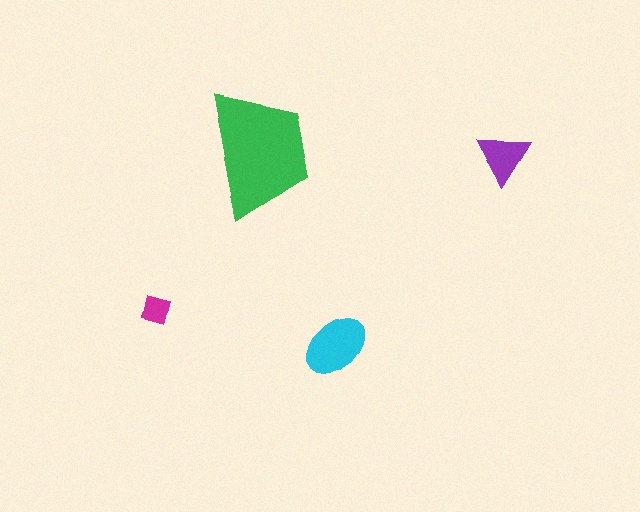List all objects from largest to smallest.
The green trapezoid, the cyan ellipse, the purple triangle, the magenta square.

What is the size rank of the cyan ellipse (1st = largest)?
2nd.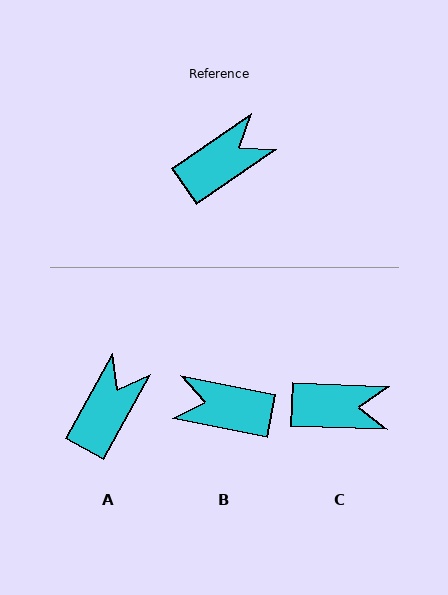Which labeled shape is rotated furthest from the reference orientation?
B, about 134 degrees away.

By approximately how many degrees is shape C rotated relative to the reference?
Approximately 37 degrees clockwise.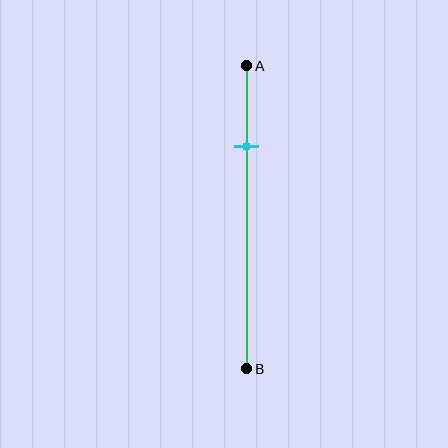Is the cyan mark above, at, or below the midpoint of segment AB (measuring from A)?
The cyan mark is above the midpoint of segment AB.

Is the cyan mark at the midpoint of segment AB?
No, the mark is at about 25% from A, not at the 50% midpoint.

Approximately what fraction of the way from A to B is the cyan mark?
The cyan mark is approximately 25% of the way from A to B.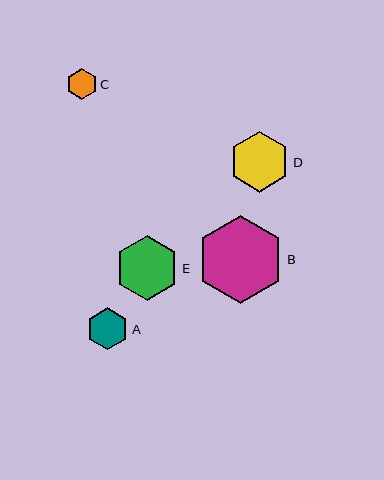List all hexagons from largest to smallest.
From largest to smallest: B, E, D, A, C.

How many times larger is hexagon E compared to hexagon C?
Hexagon E is approximately 2.1 times the size of hexagon C.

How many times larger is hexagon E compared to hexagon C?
Hexagon E is approximately 2.1 times the size of hexagon C.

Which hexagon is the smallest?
Hexagon C is the smallest with a size of approximately 31 pixels.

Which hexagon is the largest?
Hexagon B is the largest with a size of approximately 88 pixels.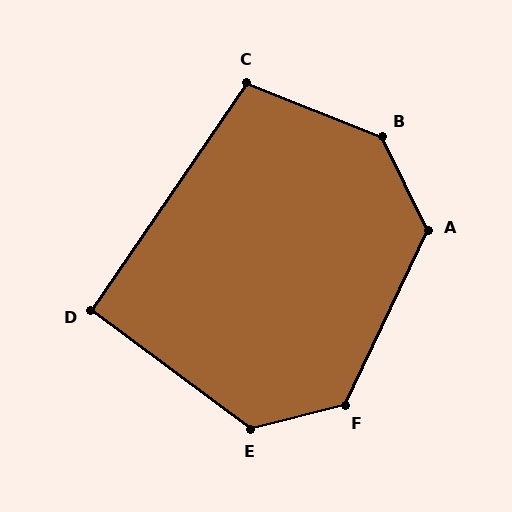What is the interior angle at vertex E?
Approximately 129 degrees (obtuse).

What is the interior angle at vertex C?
Approximately 102 degrees (obtuse).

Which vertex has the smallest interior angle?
D, at approximately 92 degrees.